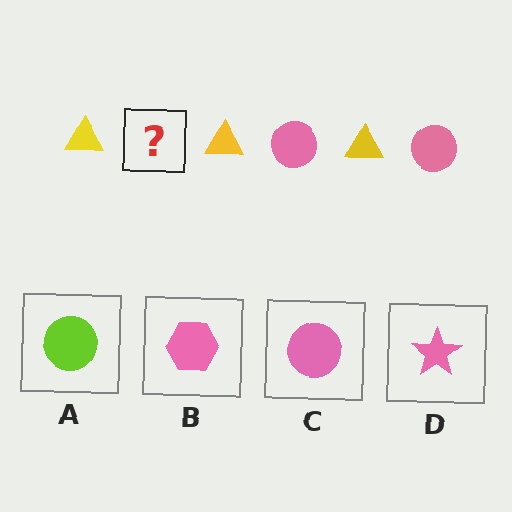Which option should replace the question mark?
Option C.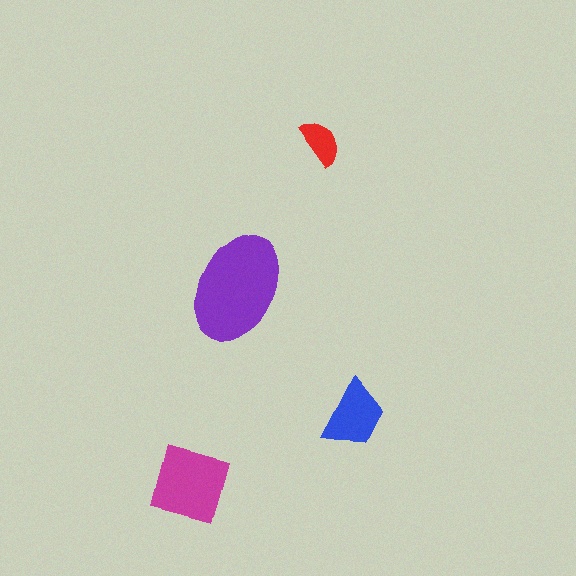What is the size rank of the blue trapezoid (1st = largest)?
3rd.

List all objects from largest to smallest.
The purple ellipse, the magenta diamond, the blue trapezoid, the red semicircle.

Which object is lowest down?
The magenta diamond is bottommost.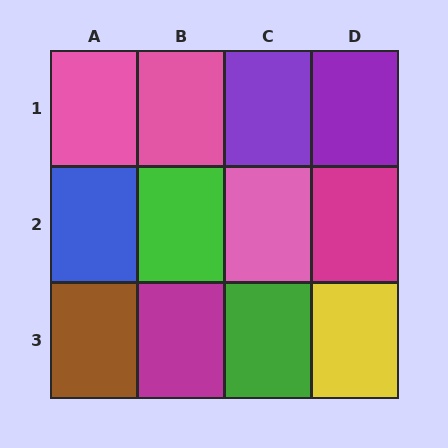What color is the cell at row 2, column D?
Magenta.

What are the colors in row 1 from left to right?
Pink, pink, purple, purple.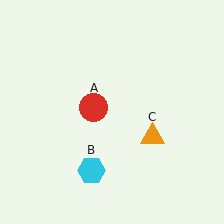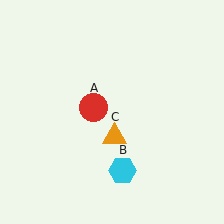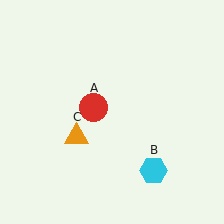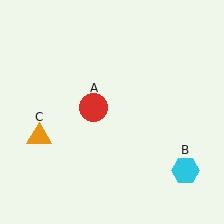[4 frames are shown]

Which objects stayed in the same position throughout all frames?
Red circle (object A) remained stationary.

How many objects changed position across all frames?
2 objects changed position: cyan hexagon (object B), orange triangle (object C).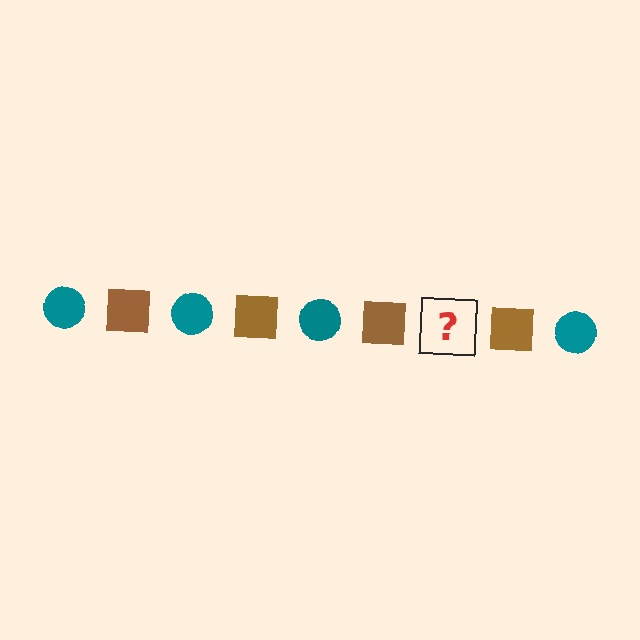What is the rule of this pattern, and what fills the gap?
The rule is that the pattern alternates between teal circle and brown square. The gap should be filled with a teal circle.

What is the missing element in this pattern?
The missing element is a teal circle.